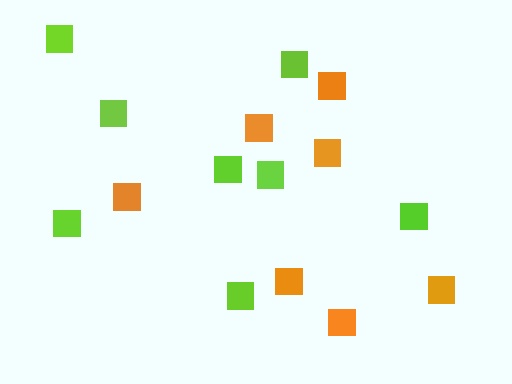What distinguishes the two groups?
There are 2 groups: one group of orange squares (7) and one group of lime squares (8).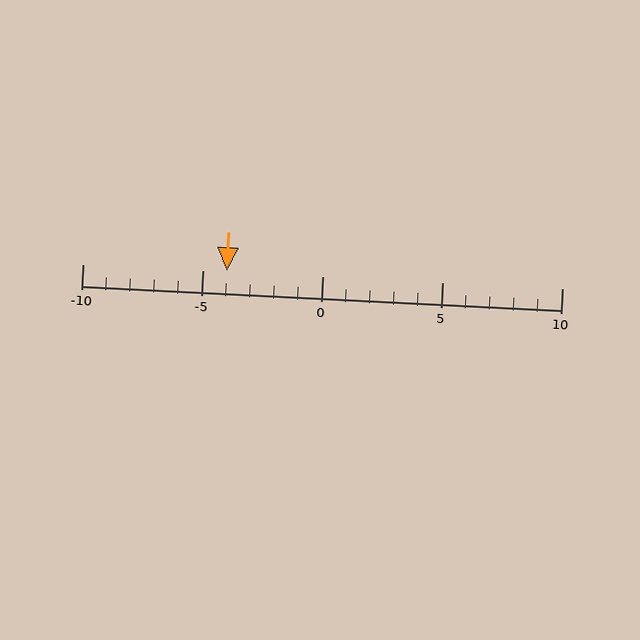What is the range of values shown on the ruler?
The ruler shows values from -10 to 10.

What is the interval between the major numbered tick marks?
The major tick marks are spaced 5 units apart.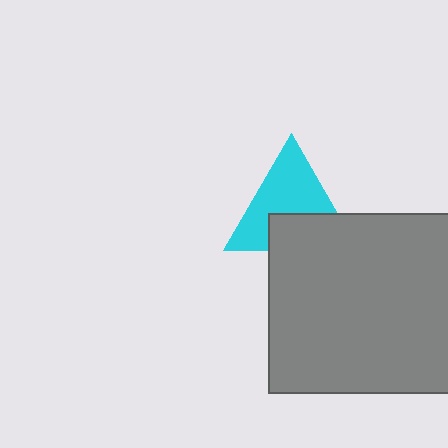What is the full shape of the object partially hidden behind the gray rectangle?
The partially hidden object is a cyan triangle.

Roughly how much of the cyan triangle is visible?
About half of it is visible (roughly 62%).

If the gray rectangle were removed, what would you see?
You would see the complete cyan triangle.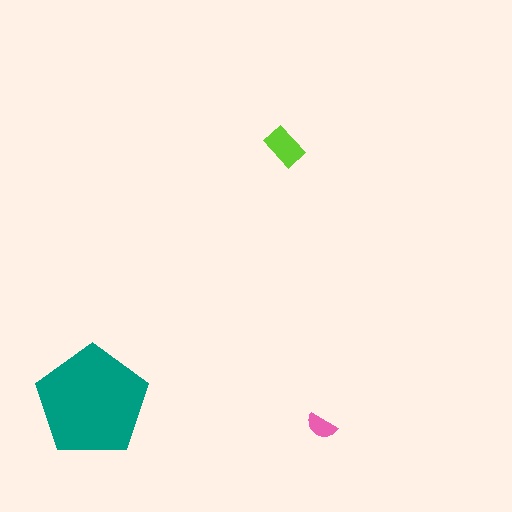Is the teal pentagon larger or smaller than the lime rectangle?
Larger.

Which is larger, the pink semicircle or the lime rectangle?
The lime rectangle.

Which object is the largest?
The teal pentagon.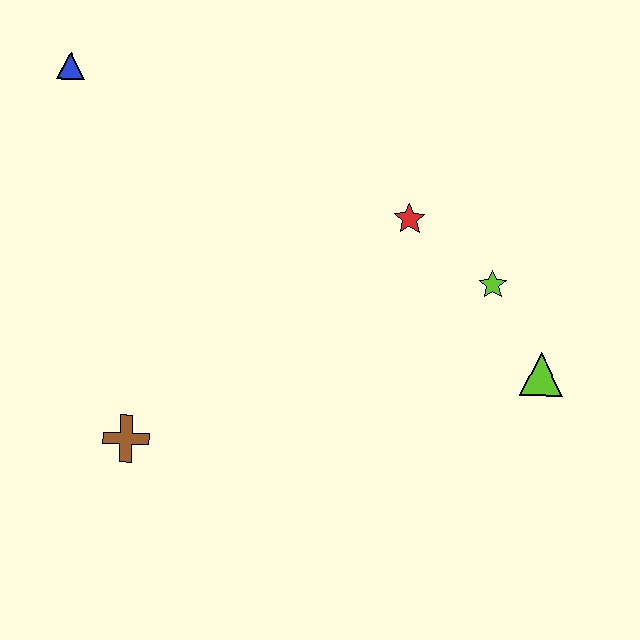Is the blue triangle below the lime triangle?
No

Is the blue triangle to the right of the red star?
No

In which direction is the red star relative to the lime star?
The red star is to the left of the lime star.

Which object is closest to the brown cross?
The red star is closest to the brown cross.